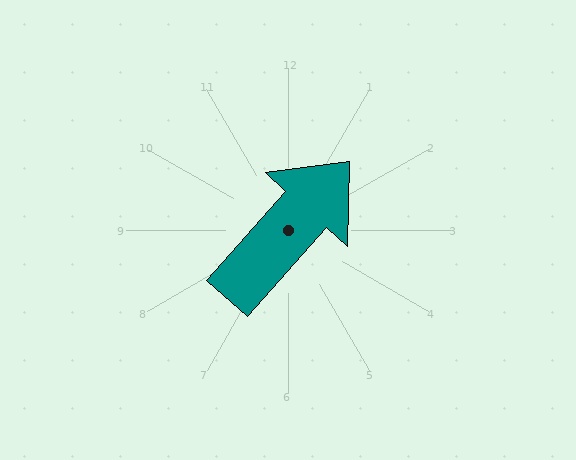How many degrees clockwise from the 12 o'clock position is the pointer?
Approximately 42 degrees.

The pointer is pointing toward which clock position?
Roughly 1 o'clock.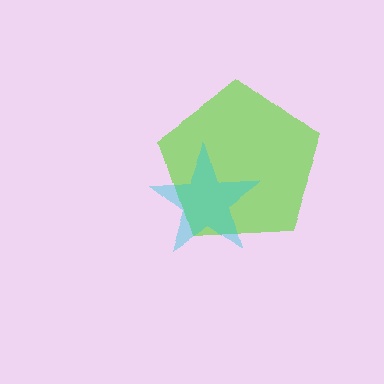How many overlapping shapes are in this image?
There are 2 overlapping shapes in the image.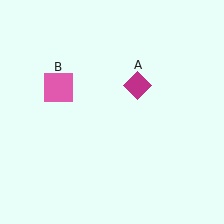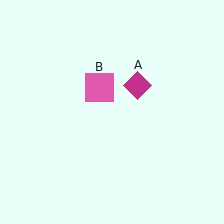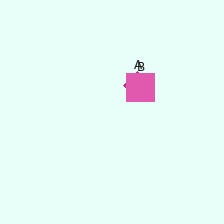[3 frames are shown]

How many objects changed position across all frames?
1 object changed position: pink square (object B).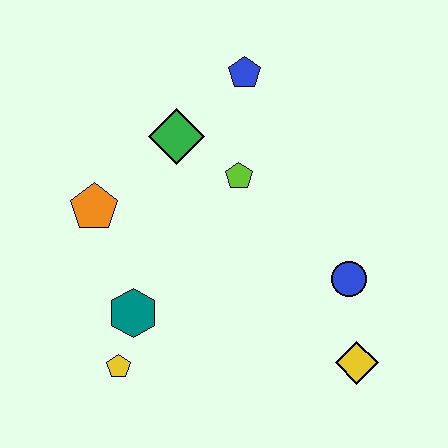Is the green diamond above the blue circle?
Yes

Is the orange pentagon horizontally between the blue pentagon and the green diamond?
No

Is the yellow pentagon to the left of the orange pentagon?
No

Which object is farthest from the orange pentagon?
The yellow diamond is farthest from the orange pentagon.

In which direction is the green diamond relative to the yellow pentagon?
The green diamond is above the yellow pentagon.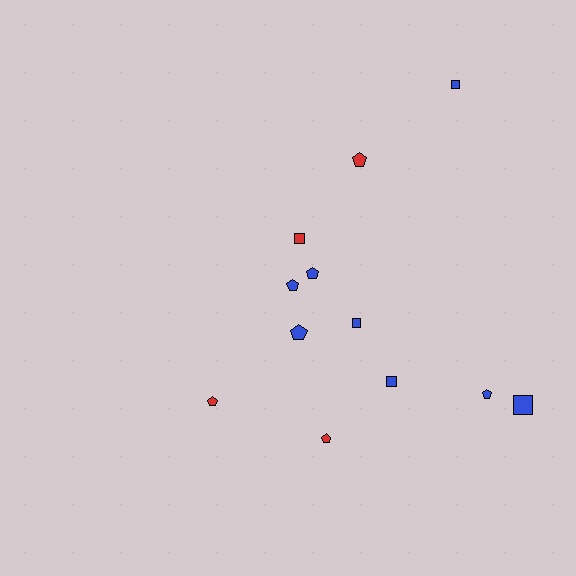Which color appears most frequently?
Blue, with 8 objects.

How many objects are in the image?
There are 12 objects.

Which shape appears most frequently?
Pentagon, with 7 objects.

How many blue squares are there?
There are 4 blue squares.